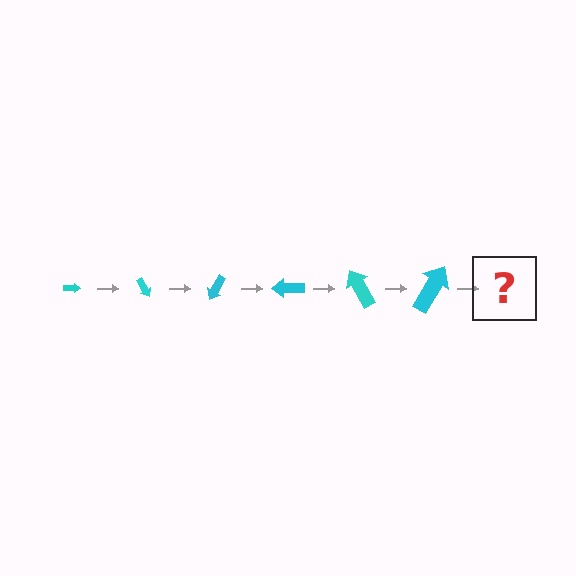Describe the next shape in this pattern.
It should be an arrow, larger than the previous one and rotated 360 degrees from the start.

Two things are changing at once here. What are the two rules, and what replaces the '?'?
The two rules are that the arrow grows larger each step and it rotates 60 degrees each step. The '?' should be an arrow, larger than the previous one and rotated 360 degrees from the start.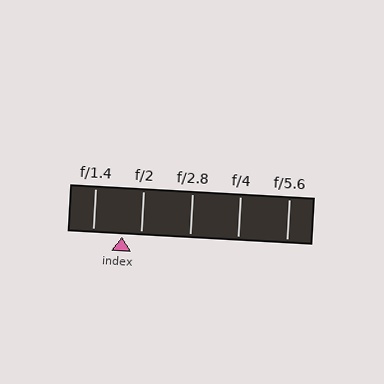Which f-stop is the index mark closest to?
The index mark is closest to f/2.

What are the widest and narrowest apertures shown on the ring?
The widest aperture shown is f/1.4 and the narrowest is f/5.6.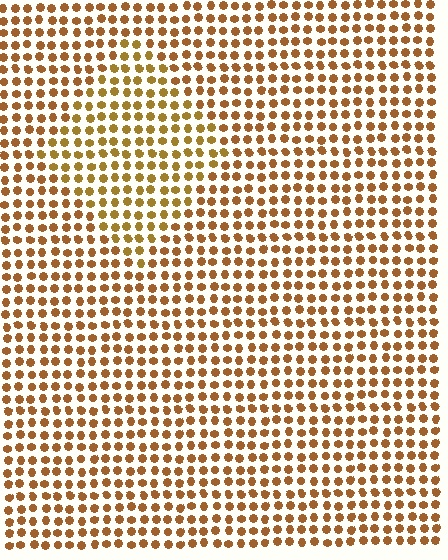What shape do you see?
I see a diamond.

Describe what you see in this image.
The image is filled with small brown elements in a uniform arrangement. A diamond-shaped region is visible where the elements are tinted to a slightly different hue, forming a subtle color boundary.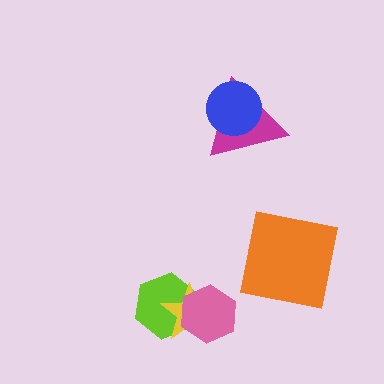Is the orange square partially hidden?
No, no other shape covers it.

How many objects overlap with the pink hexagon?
2 objects overlap with the pink hexagon.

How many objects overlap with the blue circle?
1 object overlaps with the blue circle.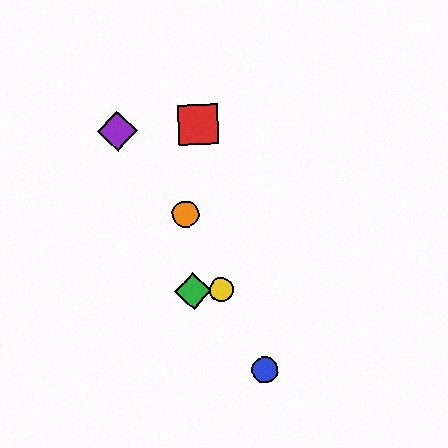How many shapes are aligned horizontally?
2 shapes (the green diamond, the yellow circle) are aligned horizontally.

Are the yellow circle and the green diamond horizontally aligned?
Yes, both are at y≈290.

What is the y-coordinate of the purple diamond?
The purple diamond is at y≈131.